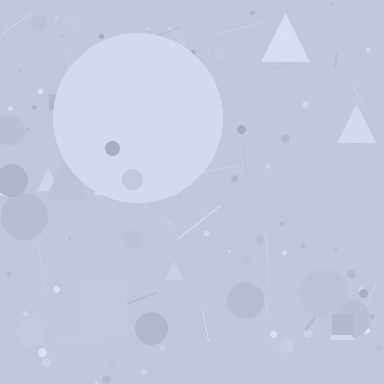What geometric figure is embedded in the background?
A circle is embedded in the background.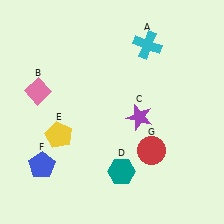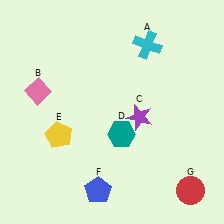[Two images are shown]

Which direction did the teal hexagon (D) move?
The teal hexagon (D) moved up.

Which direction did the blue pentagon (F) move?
The blue pentagon (F) moved right.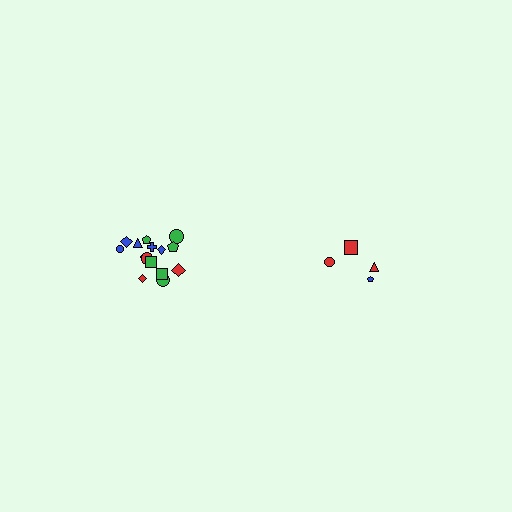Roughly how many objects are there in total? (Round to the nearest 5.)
Roughly 20 objects in total.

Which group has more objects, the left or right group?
The left group.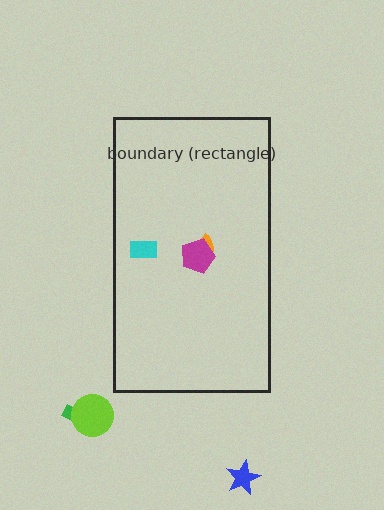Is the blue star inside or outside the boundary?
Outside.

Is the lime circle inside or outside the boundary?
Outside.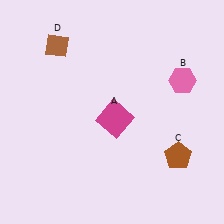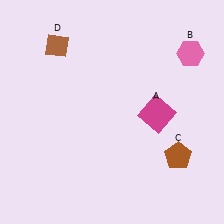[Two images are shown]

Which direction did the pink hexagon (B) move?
The pink hexagon (B) moved up.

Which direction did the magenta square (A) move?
The magenta square (A) moved right.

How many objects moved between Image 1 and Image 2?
2 objects moved between the two images.